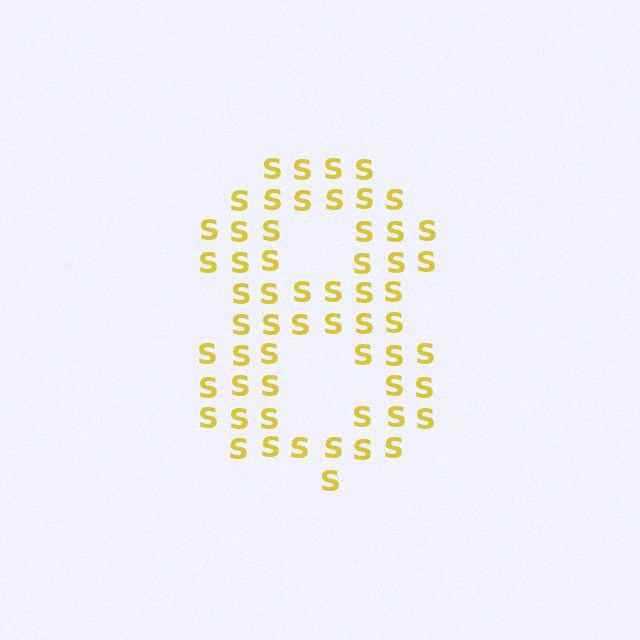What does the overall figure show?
The overall figure shows the digit 8.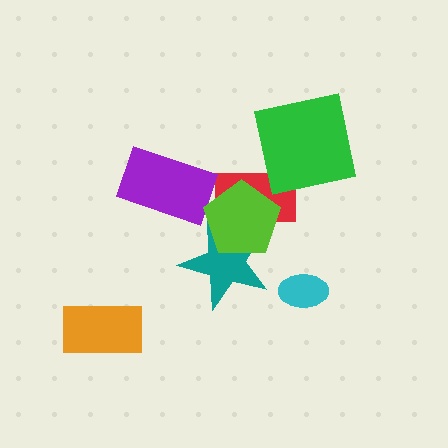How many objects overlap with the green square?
1 object overlaps with the green square.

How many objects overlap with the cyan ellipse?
0 objects overlap with the cyan ellipse.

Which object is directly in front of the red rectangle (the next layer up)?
The teal star is directly in front of the red rectangle.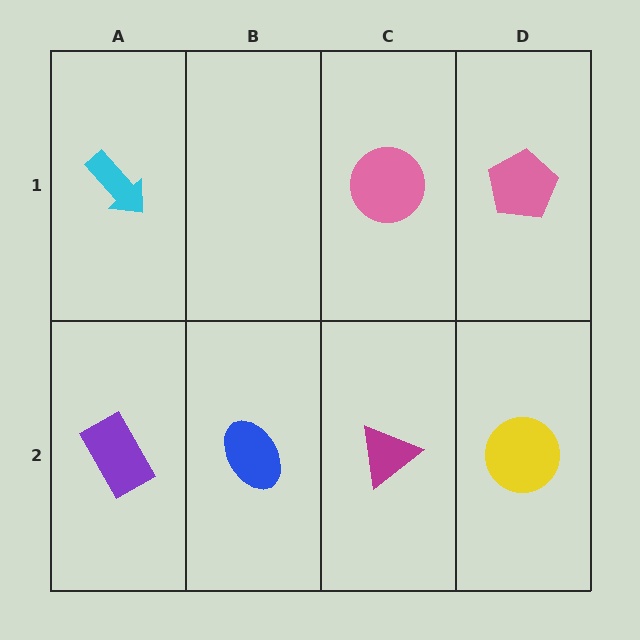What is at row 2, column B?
A blue ellipse.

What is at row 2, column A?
A purple rectangle.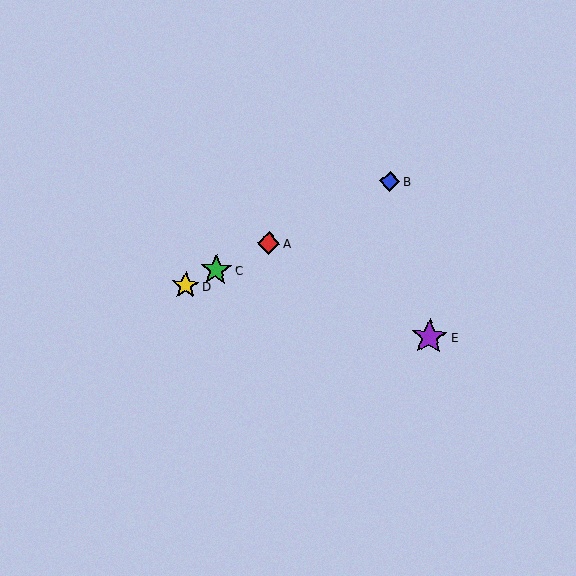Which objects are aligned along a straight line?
Objects A, B, C, D are aligned along a straight line.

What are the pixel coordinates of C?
Object C is at (216, 270).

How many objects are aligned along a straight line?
4 objects (A, B, C, D) are aligned along a straight line.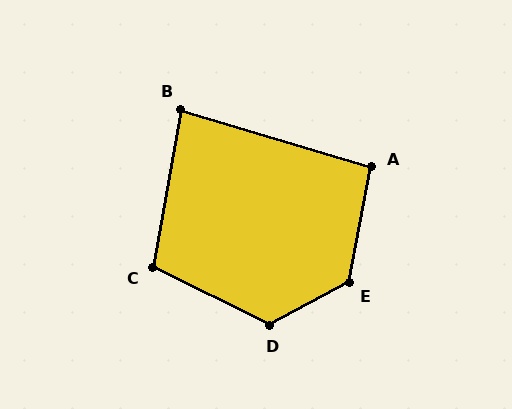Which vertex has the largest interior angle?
E, at approximately 129 degrees.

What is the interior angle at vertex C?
Approximately 106 degrees (obtuse).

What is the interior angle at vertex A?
Approximately 96 degrees (obtuse).